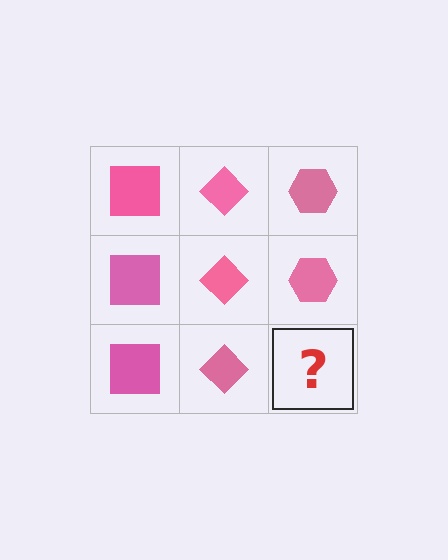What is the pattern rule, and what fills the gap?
The rule is that each column has a consistent shape. The gap should be filled with a pink hexagon.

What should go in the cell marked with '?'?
The missing cell should contain a pink hexagon.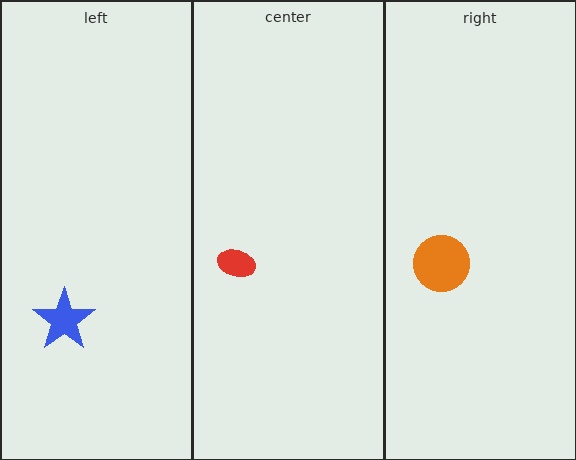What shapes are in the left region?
The blue star.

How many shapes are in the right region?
1.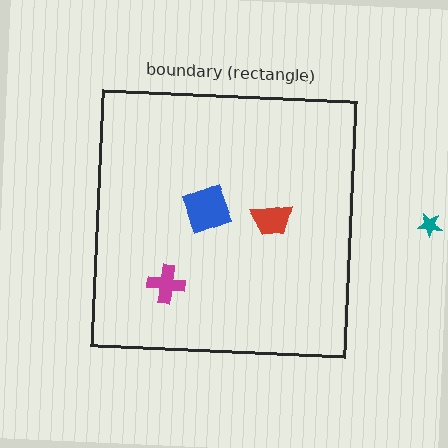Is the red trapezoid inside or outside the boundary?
Inside.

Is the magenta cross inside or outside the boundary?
Inside.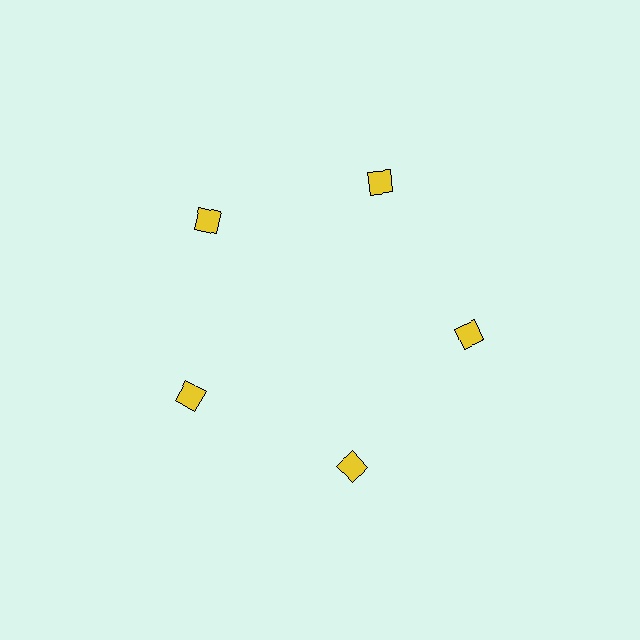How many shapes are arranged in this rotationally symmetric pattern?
There are 5 shapes, arranged in 5 groups of 1.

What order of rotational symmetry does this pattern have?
This pattern has 5-fold rotational symmetry.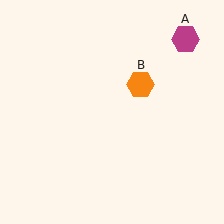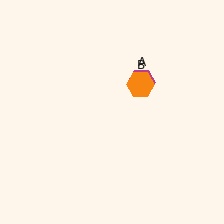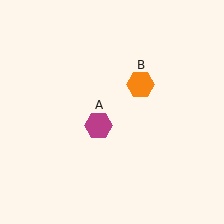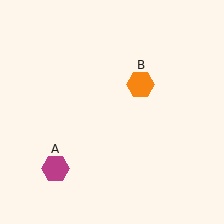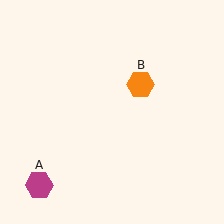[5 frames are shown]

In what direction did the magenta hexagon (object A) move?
The magenta hexagon (object A) moved down and to the left.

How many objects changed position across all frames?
1 object changed position: magenta hexagon (object A).